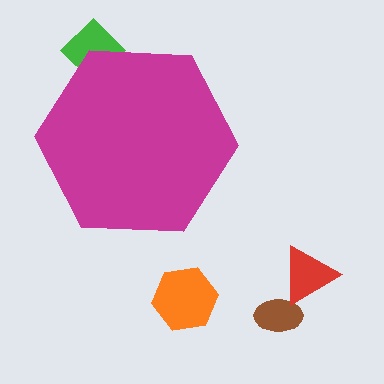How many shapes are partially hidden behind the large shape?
1 shape is partially hidden.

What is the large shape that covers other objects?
A magenta hexagon.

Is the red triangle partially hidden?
No, the red triangle is fully visible.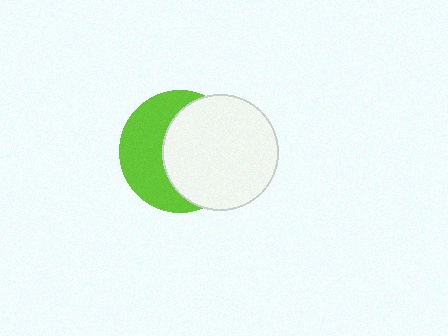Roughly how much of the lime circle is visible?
A small part of it is visible (roughly 45%).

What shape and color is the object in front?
The object in front is a white circle.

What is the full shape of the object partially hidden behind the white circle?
The partially hidden object is a lime circle.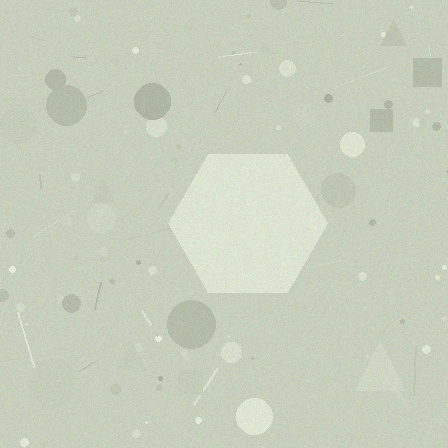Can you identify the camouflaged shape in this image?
The camouflaged shape is a hexagon.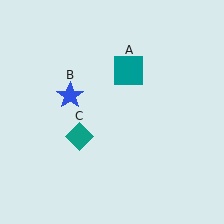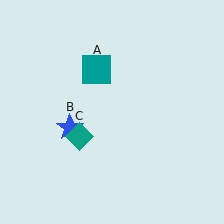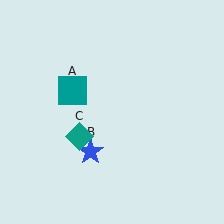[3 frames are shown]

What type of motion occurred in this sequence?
The teal square (object A), blue star (object B) rotated counterclockwise around the center of the scene.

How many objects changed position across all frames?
2 objects changed position: teal square (object A), blue star (object B).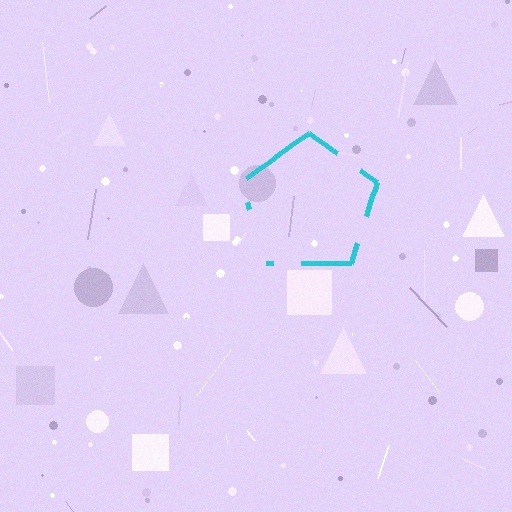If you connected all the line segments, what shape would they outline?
They would outline a pentagon.